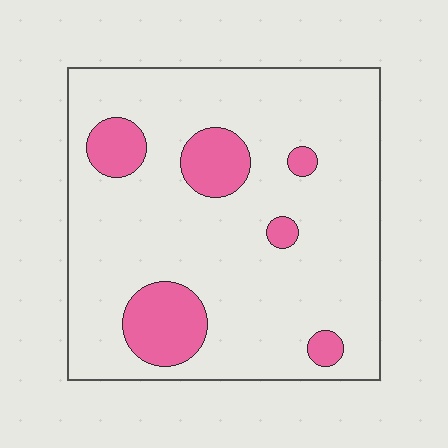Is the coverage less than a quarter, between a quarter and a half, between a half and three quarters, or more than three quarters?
Less than a quarter.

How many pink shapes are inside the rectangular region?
6.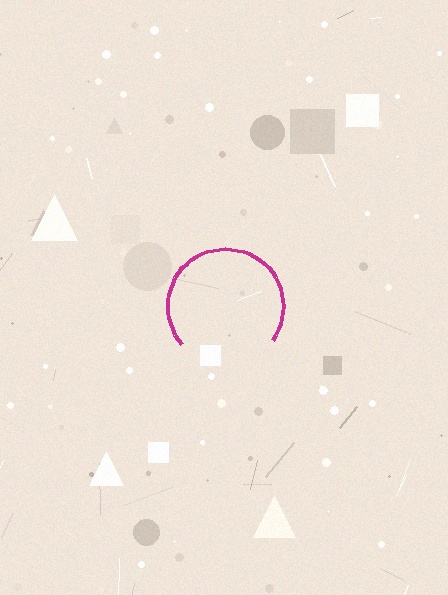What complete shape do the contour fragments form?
The contour fragments form a circle.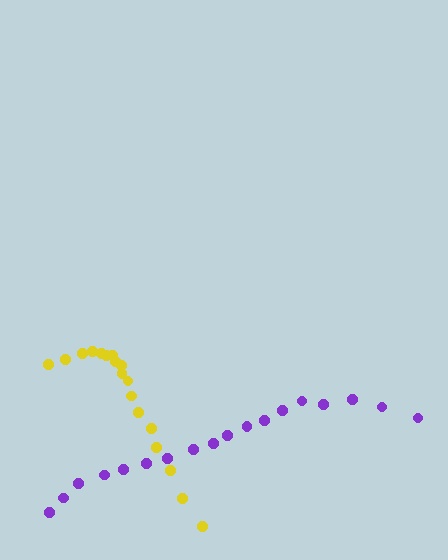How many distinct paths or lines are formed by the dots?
There are 2 distinct paths.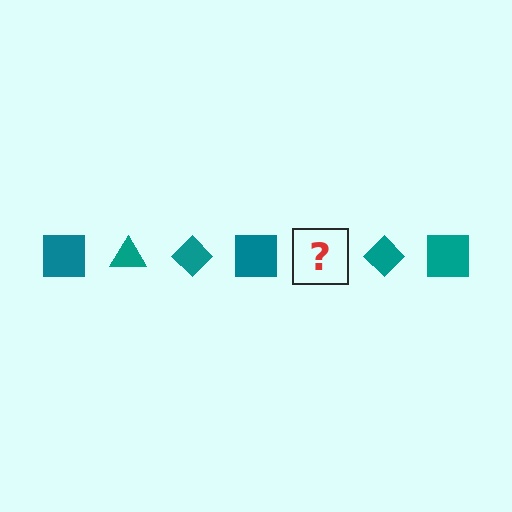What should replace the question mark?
The question mark should be replaced with a teal triangle.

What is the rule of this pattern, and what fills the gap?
The rule is that the pattern cycles through square, triangle, diamond shapes in teal. The gap should be filled with a teal triangle.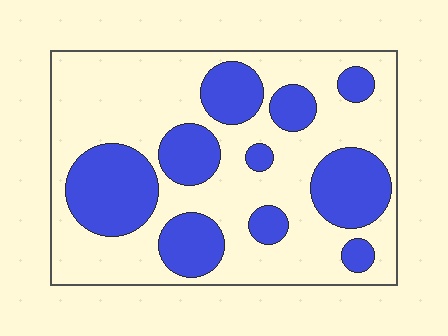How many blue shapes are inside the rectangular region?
10.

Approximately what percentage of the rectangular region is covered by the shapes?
Approximately 35%.